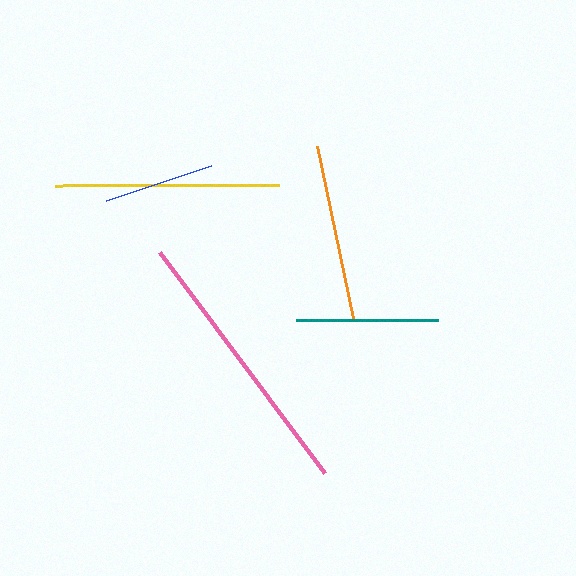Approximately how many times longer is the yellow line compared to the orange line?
The yellow line is approximately 1.3 times the length of the orange line.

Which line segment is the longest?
The pink line is the longest at approximately 276 pixels.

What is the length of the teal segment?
The teal segment is approximately 142 pixels long.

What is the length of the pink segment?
The pink segment is approximately 276 pixels long.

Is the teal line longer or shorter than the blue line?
The teal line is longer than the blue line.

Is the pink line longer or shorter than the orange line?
The pink line is longer than the orange line.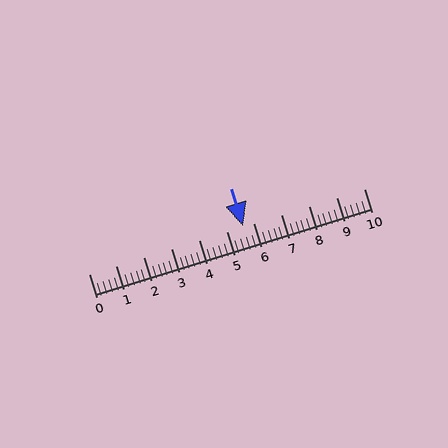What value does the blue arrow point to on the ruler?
The blue arrow points to approximately 5.6.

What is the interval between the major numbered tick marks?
The major tick marks are spaced 1 units apart.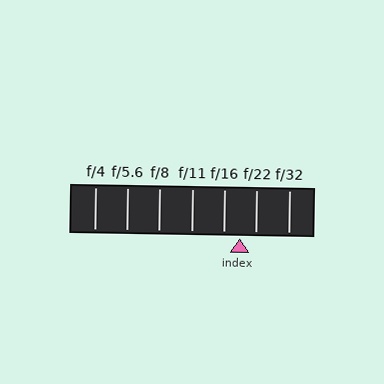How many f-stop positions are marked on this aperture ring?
There are 7 f-stop positions marked.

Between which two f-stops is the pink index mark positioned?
The index mark is between f/16 and f/22.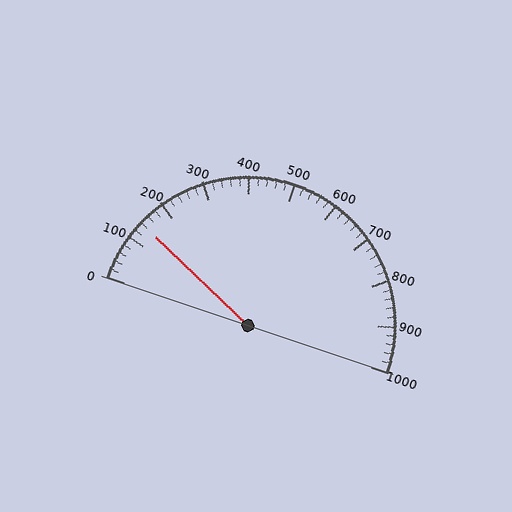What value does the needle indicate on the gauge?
The needle indicates approximately 140.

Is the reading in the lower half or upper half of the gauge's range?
The reading is in the lower half of the range (0 to 1000).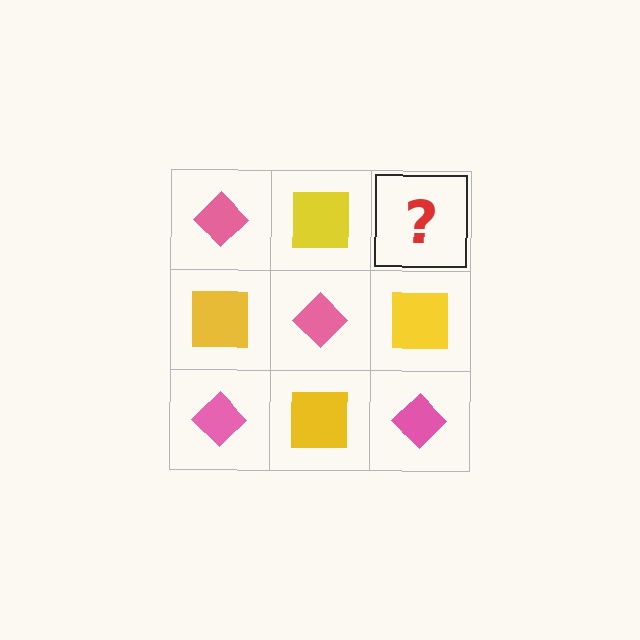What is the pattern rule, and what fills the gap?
The rule is that it alternates pink diamond and yellow square in a checkerboard pattern. The gap should be filled with a pink diamond.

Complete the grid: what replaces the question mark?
The question mark should be replaced with a pink diamond.